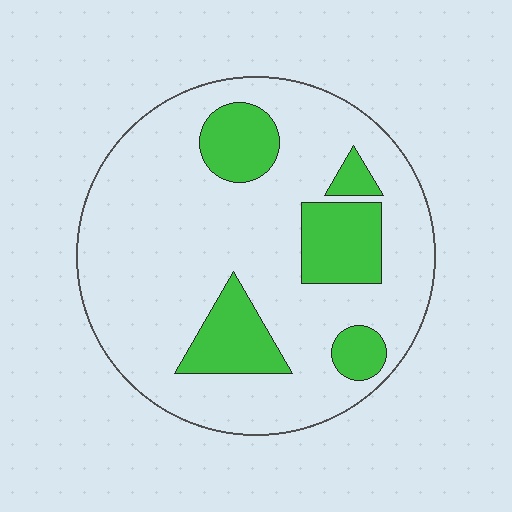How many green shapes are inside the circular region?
5.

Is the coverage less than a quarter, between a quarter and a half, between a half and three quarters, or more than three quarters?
Less than a quarter.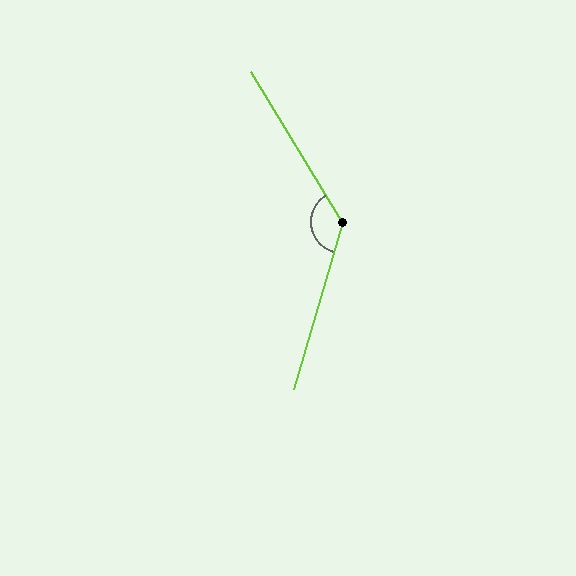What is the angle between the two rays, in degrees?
Approximately 133 degrees.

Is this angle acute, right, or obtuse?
It is obtuse.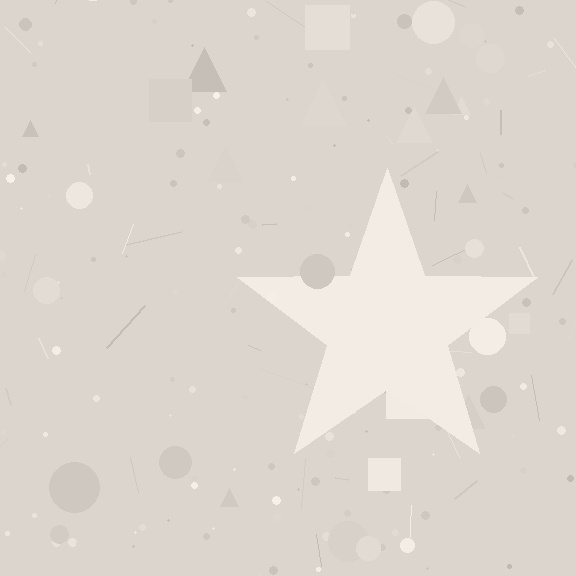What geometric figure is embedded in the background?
A star is embedded in the background.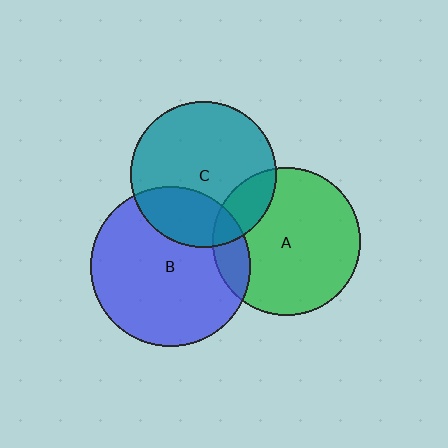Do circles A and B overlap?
Yes.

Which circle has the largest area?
Circle B (blue).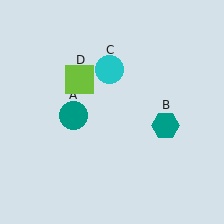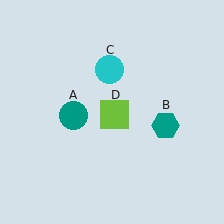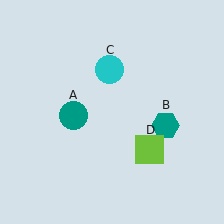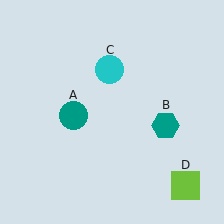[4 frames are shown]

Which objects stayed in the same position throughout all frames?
Teal circle (object A) and teal hexagon (object B) and cyan circle (object C) remained stationary.